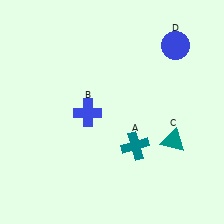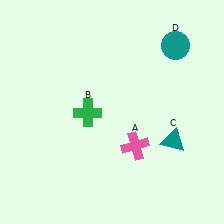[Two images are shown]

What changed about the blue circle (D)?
In Image 1, D is blue. In Image 2, it changed to teal.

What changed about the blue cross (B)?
In Image 1, B is blue. In Image 2, it changed to green.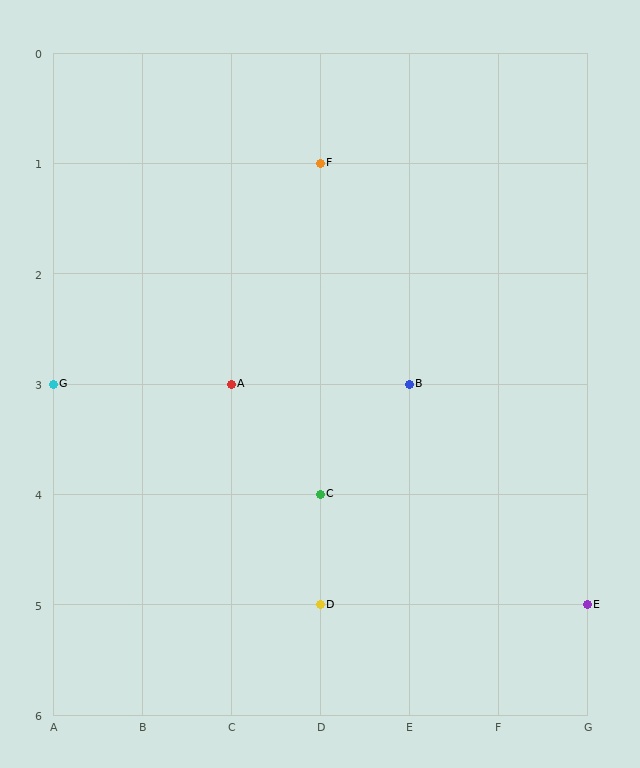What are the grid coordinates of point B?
Point B is at grid coordinates (E, 3).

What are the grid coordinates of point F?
Point F is at grid coordinates (D, 1).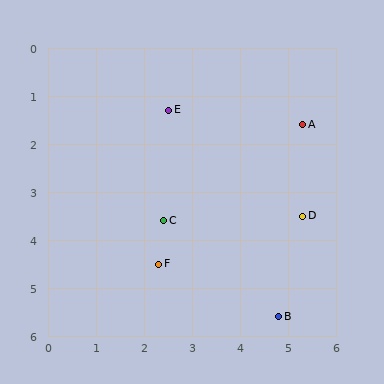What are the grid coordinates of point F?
Point F is at approximately (2.3, 4.5).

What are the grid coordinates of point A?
Point A is at approximately (5.3, 1.6).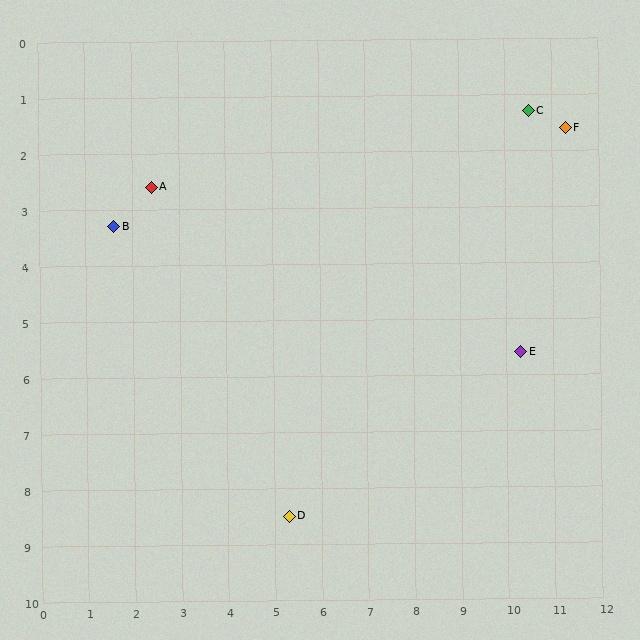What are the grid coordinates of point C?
Point C is at approximately (10.5, 1.3).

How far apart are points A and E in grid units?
Points A and E are about 8.5 grid units apart.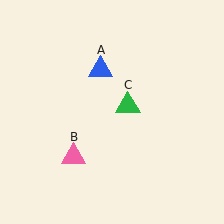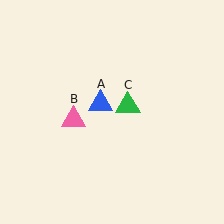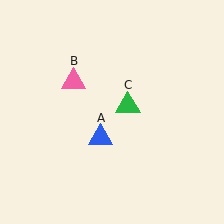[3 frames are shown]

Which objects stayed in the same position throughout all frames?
Green triangle (object C) remained stationary.